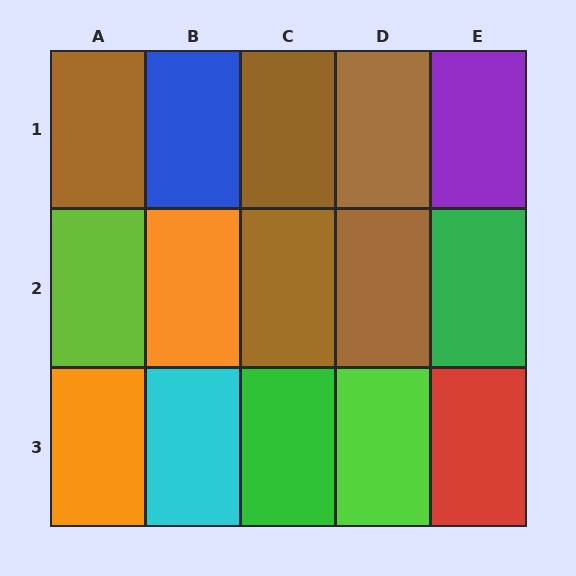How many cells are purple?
1 cell is purple.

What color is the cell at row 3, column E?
Red.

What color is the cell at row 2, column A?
Lime.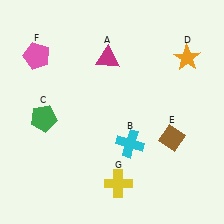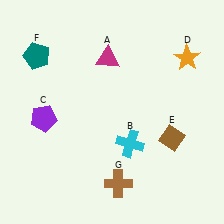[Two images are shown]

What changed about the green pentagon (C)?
In Image 1, C is green. In Image 2, it changed to purple.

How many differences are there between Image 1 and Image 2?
There are 3 differences between the two images.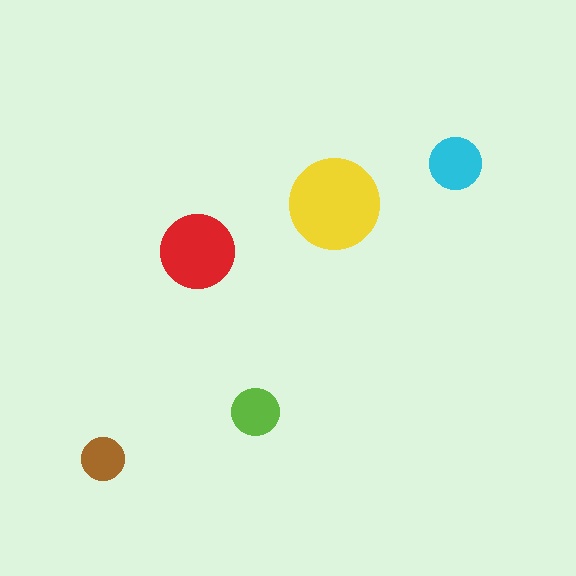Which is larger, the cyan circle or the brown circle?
The cyan one.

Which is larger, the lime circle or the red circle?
The red one.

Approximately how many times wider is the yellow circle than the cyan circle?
About 1.5 times wider.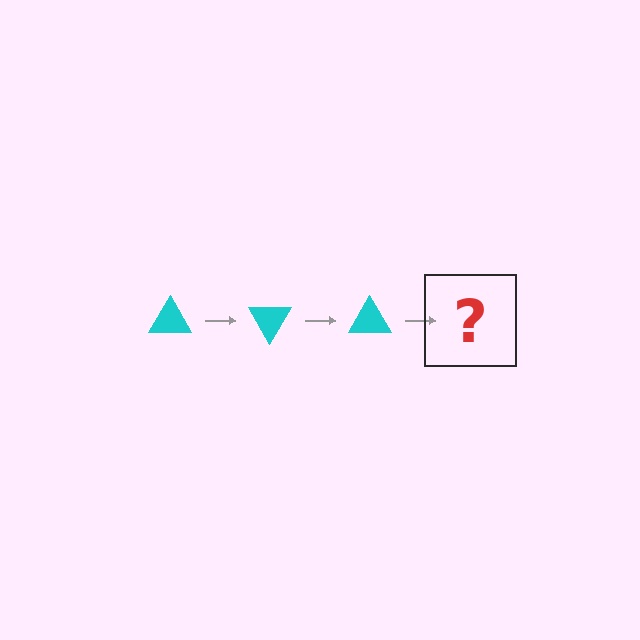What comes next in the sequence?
The next element should be a cyan triangle rotated 180 degrees.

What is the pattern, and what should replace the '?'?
The pattern is that the triangle rotates 60 degrees each step. The '?' should be a cyan triangle rotated 180 degrees.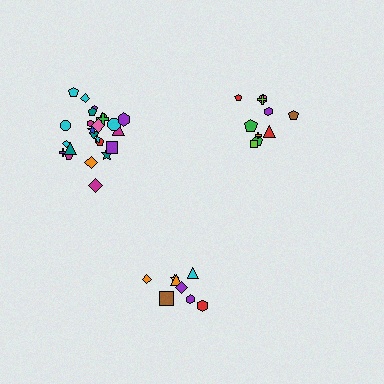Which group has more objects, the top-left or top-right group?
The top-left group.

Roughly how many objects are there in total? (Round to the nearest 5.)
Roughly 45 objects in total.